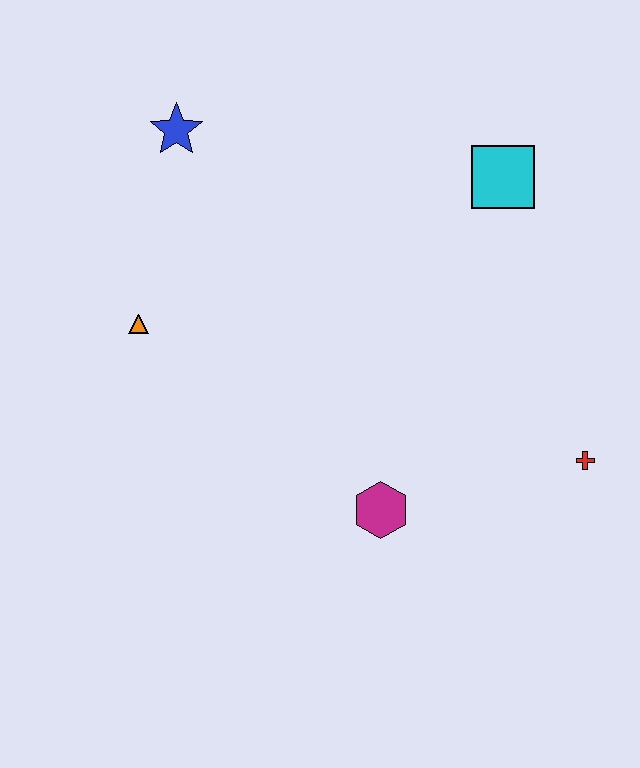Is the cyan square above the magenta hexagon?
Yes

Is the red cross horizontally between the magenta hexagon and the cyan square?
No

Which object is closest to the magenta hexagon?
The red cross is closest to the magenta hexagon.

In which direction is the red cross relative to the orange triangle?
The red cross is to the right of the orange triangle.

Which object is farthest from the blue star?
The red cross is farthest from the blue star.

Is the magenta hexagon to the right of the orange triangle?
Yes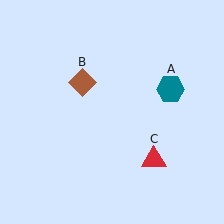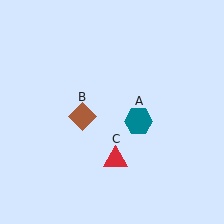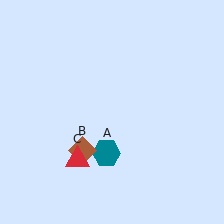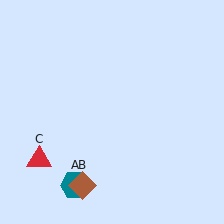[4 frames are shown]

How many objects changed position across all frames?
3 objects changed position: teal hexagon (object A), brown diamond (object B), red triangle (object C).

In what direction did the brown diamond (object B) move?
The brown diamond (object B) moved down.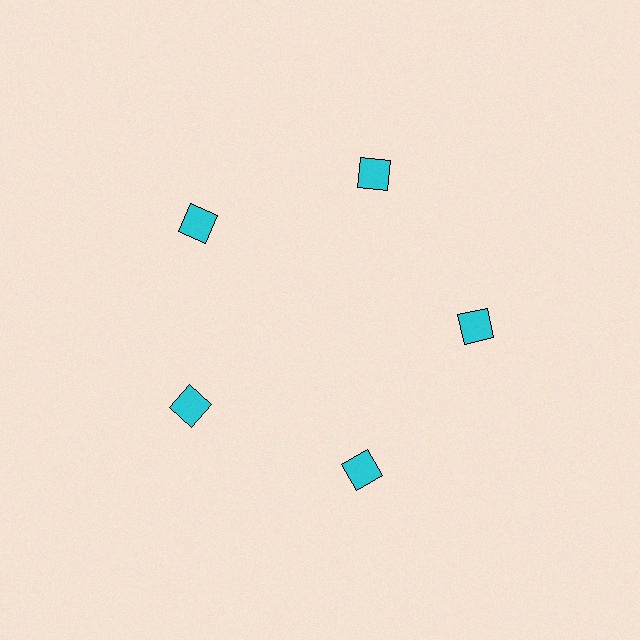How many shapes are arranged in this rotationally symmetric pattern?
There are 5 shapes, arranged in 5 groups of 1.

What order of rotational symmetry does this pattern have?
This pattern has 5-fold rotational symmetry.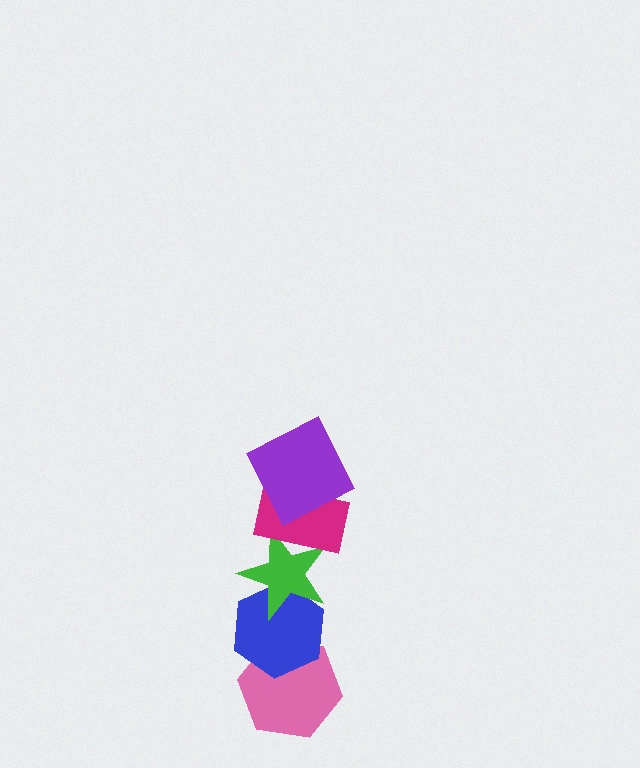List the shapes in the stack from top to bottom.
From top to bottom: the purple square, the magenta rectangle, the green star, the blue hexagon, the pink hexagon.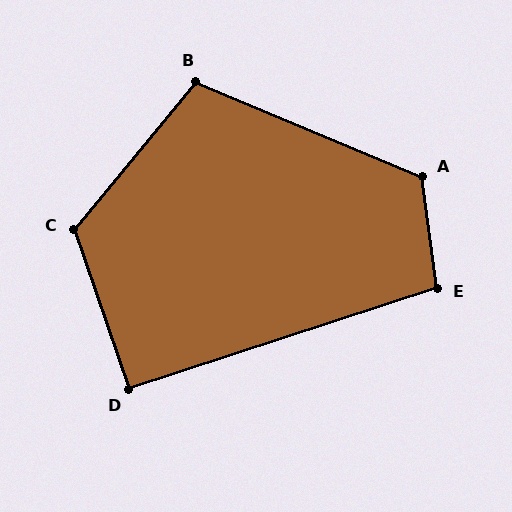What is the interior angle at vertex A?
Approximately 120 degrees (obtuse).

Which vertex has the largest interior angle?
C, at approximately 121 degrees.